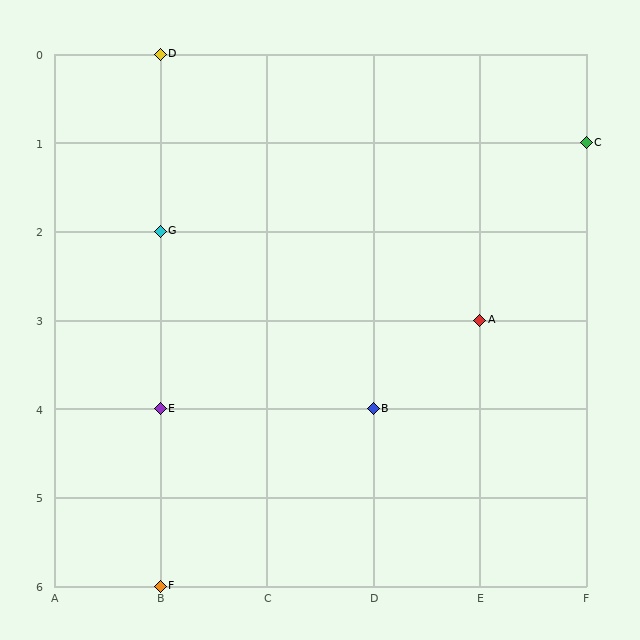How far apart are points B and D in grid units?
Points B and D are 2 columns and 4 rows apart (about 4.5 grid units diagonally).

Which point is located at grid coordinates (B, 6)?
Point F is at (B, 6).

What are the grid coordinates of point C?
Point C is at grid coordinates (F, 1).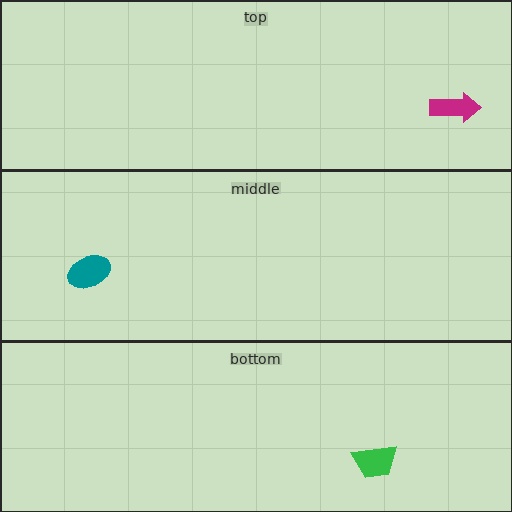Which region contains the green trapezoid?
The bottom region.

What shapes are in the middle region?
The teal ellipse.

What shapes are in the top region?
The magenta arrow.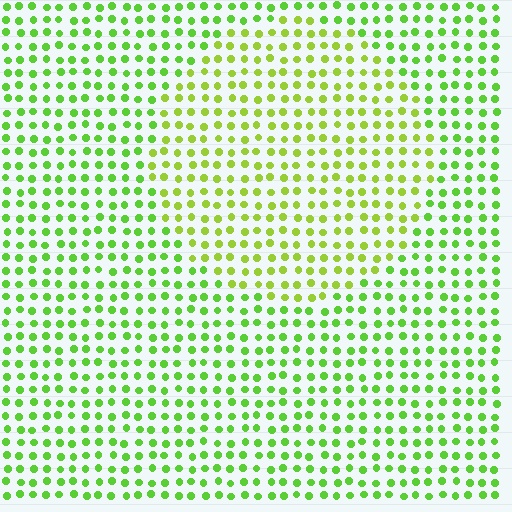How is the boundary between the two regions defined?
The boundary is defined purely by a slight shift in hue (about 25 degrees). Spacing, size, and orientation are identical on both sides.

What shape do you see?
I see a circle.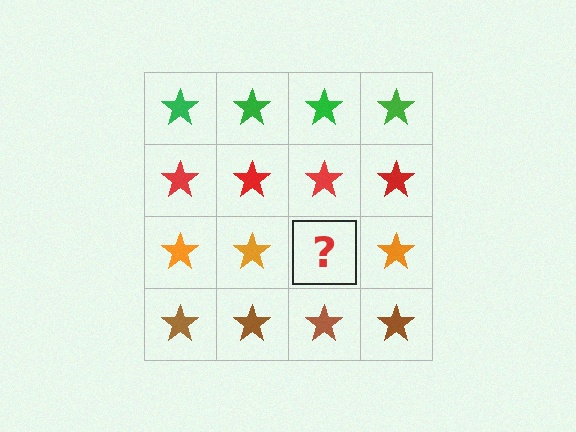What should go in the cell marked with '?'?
The missing cell should contain an orange star.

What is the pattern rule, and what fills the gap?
The rule is that each row has a consistent color. The gap should be filled with an orange star.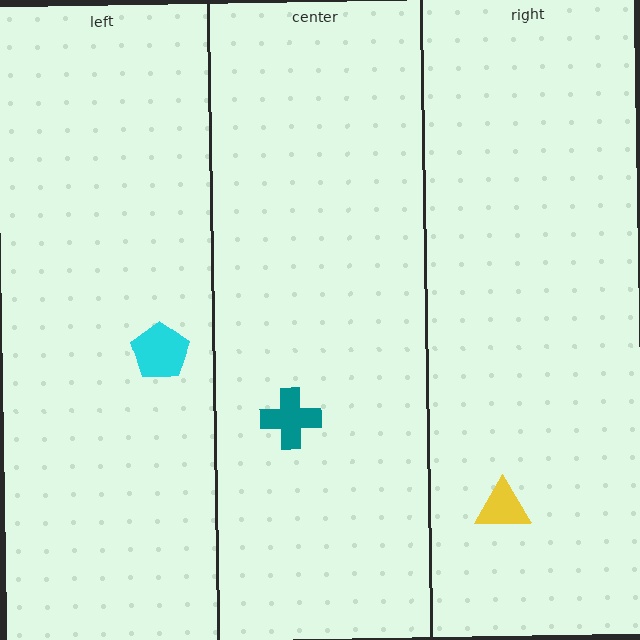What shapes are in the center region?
The teal cross.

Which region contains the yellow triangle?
The right region.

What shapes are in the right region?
The yellow triangle.